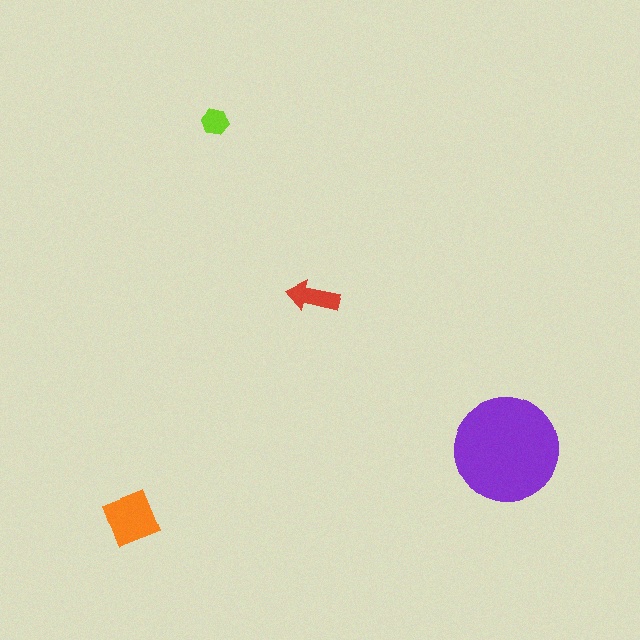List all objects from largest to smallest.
The purple circle, the orange diamond, the red arrow, the lime hexagon.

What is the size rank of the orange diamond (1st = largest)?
2nd.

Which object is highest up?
The lime hexagon is topmost.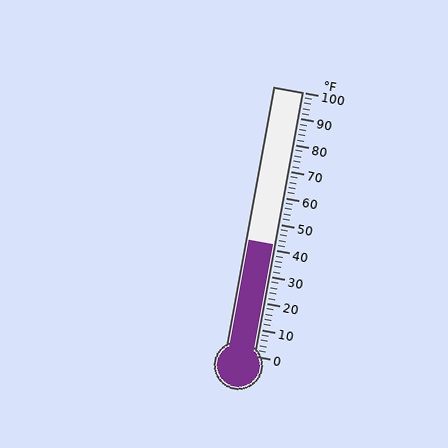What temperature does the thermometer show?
The thermometer shows approximately 42°F.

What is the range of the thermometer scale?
The thermometer scale ranges from 0°F to 100°F.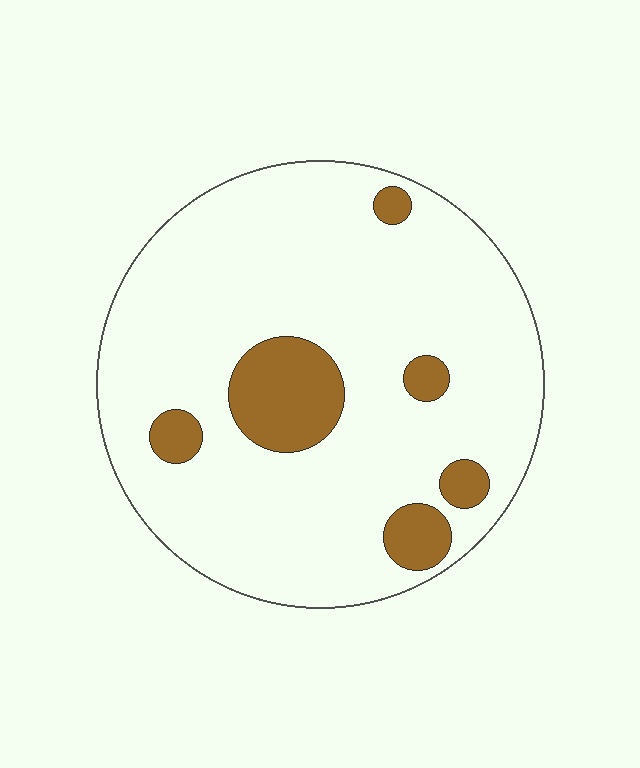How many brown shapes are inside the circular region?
6.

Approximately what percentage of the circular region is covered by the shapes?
Approximately 15%.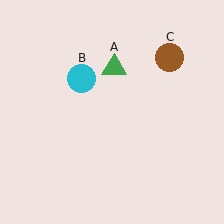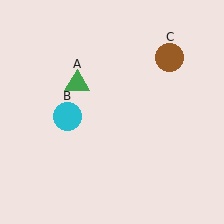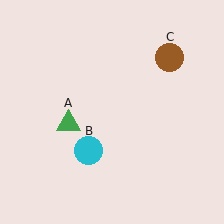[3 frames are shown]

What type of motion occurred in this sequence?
The green triangle (object A), cyan circle (object B) rotated counterclockwise around the center of the scene.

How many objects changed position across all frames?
2 objects changed position: green triangle (object A), cyan circle (object B).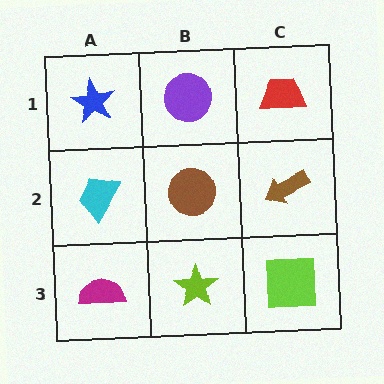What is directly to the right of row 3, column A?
A lime star.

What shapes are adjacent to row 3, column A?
A cyan trapezoid (row 2, column A), a lime star (row 3, column B).